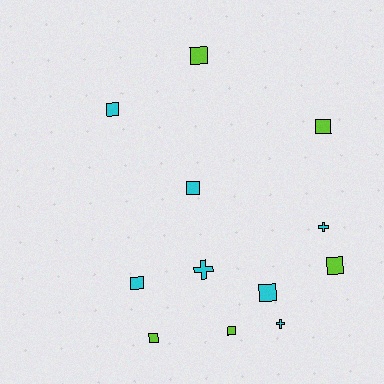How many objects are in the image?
There are 12 objects.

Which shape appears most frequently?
Square, with 9 objects.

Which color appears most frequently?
Cyan, with 7 objects.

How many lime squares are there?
There are 5 lime squares.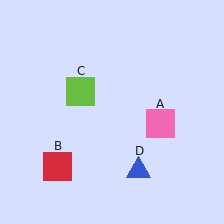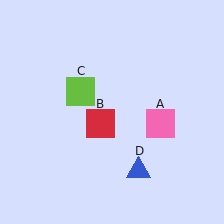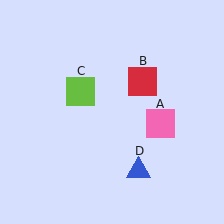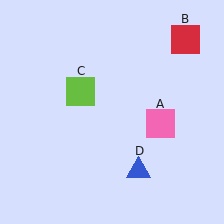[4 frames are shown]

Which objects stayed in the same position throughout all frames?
Pink square (object A) and lime square (object C) and blue triangle (object D) remained stationary.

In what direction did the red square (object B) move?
The red square (object B) moved up and to the right.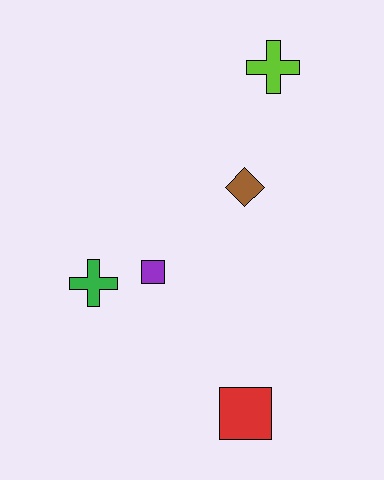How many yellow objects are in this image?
There are no yellow objects.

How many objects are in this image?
There are 5 objects.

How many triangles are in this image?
There are no triangles.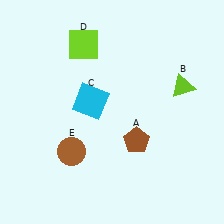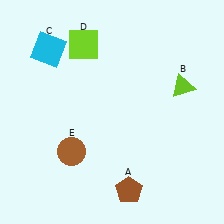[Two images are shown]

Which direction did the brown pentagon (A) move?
The brown pentagon (A) moved down.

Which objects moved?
The objects that moved are: the brown pentagon (A), the cyan square (C).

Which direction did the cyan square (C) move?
The cyan square (C) moved up.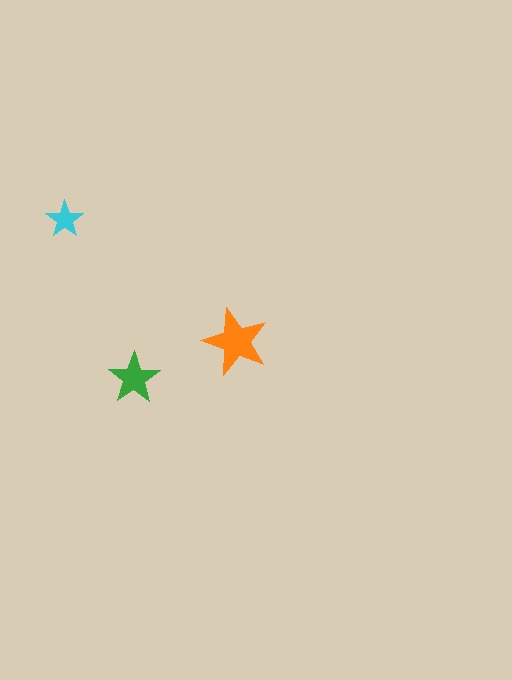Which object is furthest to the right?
The orange star is rightmost.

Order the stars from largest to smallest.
the orange one, the green one, the cyan one.